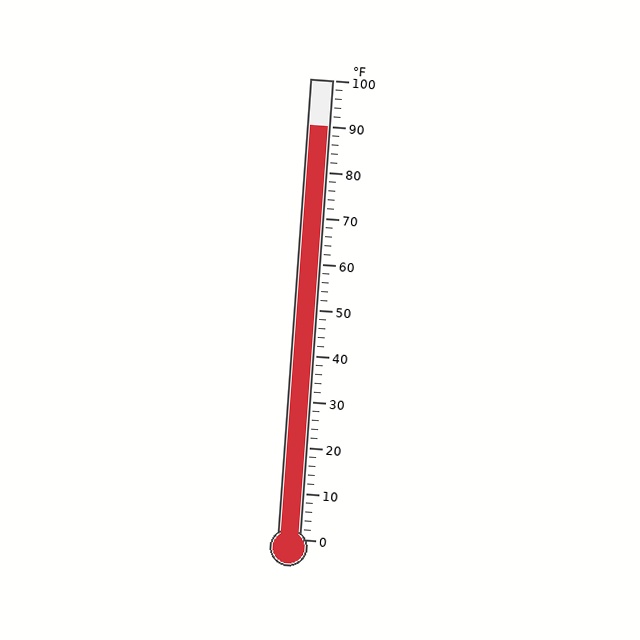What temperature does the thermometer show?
The thermometer shows approximately 90°F.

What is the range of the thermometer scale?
The thermometer scale ranges from 0°F to 100°F.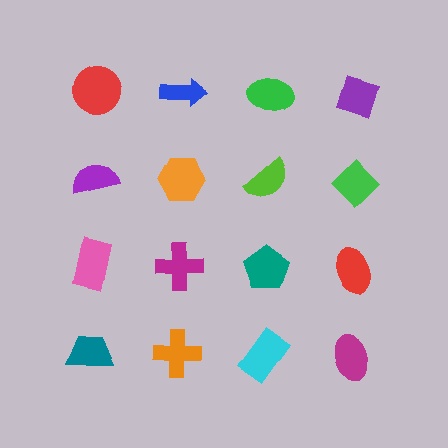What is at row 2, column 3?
A lime semicircle.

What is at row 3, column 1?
A pink rectangle.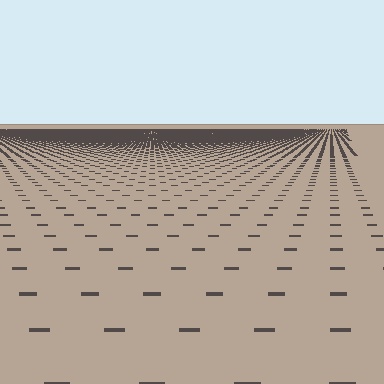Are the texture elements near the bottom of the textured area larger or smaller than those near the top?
Larger. Near the bottom, elements are closer to the viewer and appear at a bigger on-screen size.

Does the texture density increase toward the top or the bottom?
Density increases toward the top.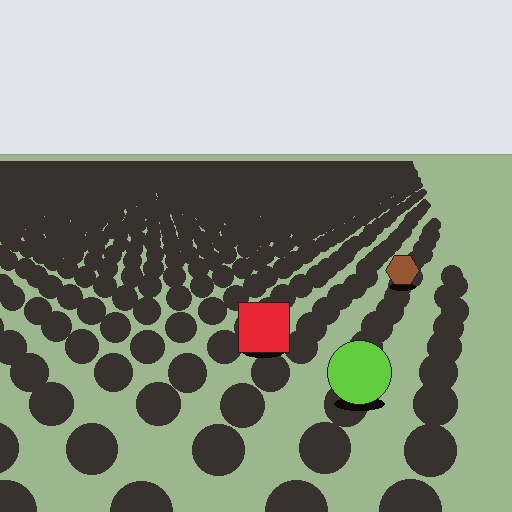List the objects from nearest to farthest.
From nearest to farthest: the lime circle, the red square, the brown hexagon.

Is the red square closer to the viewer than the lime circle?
No. The lime circle is closer — you can tell from the texture gradient: the ground texture is coarser near it.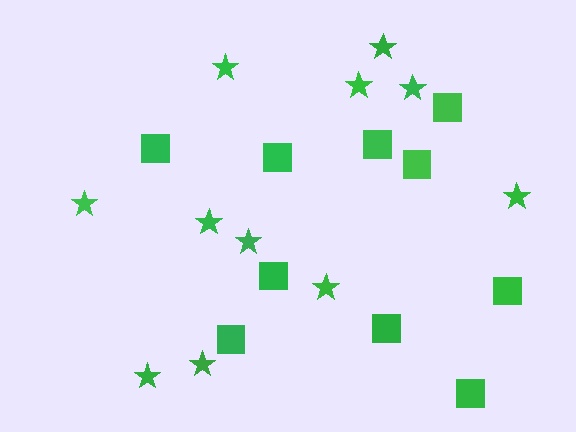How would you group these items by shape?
There are 2 groups: one group of squares (10) and one group of stars (11).